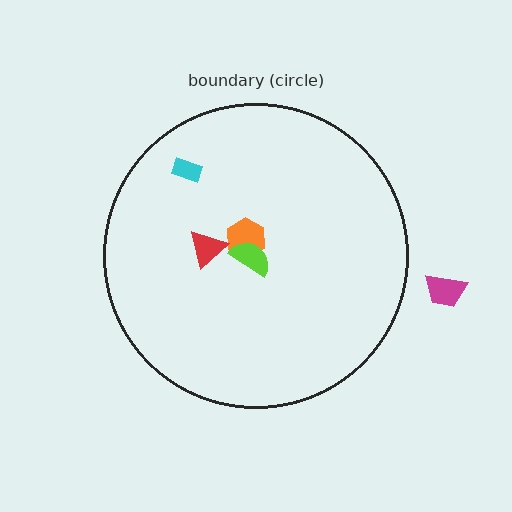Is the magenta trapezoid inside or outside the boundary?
Outside.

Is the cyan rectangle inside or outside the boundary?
Inside.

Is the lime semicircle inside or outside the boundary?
Inside.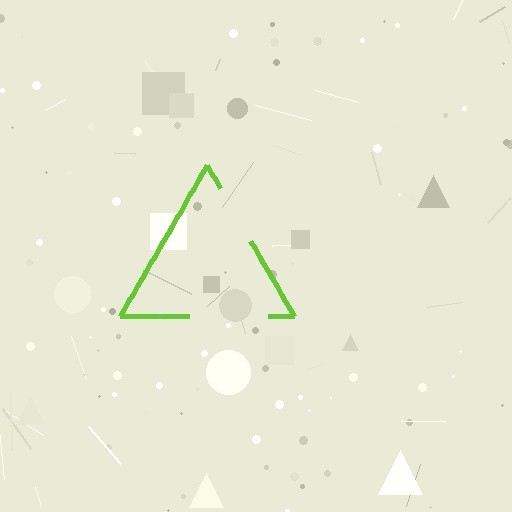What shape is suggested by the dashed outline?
The dashed outline suggests a triangle.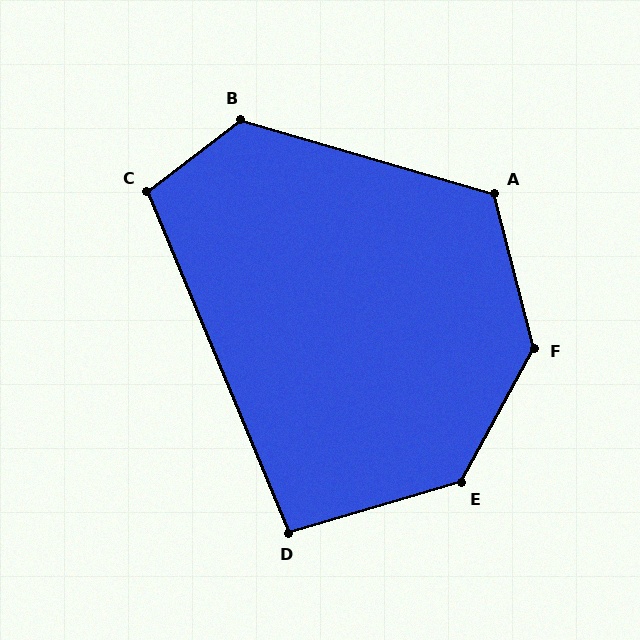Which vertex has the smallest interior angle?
D, at approximately 96 degrees.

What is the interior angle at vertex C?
Approximately 105 degrees (obtuse).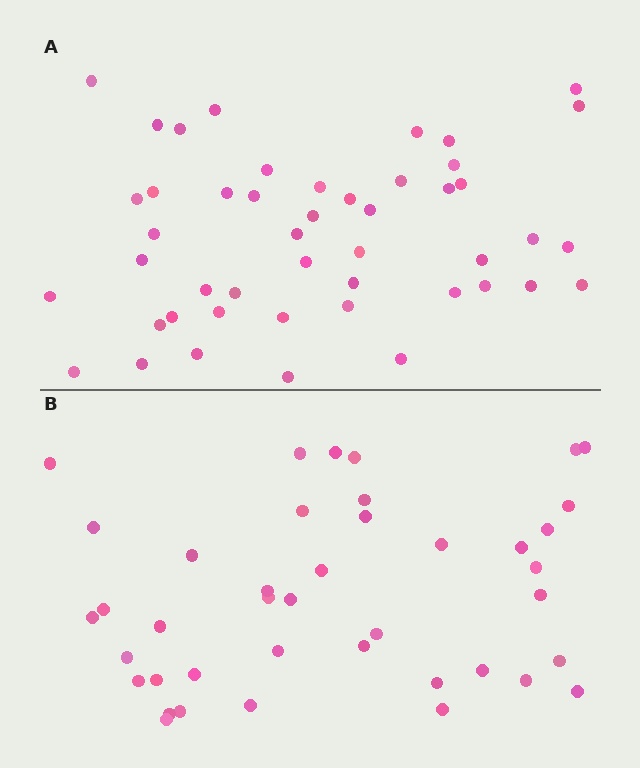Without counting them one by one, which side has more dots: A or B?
Region A (the top region) has more dots.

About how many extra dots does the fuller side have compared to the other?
Region A has about 6 more dots than region B.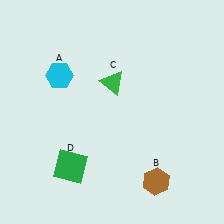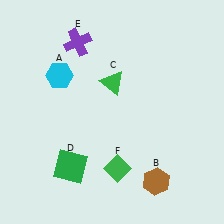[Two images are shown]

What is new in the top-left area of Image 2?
A purple cross (E) was added in the top-left area of Image 2.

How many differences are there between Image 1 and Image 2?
There are 2 differences between the two images.